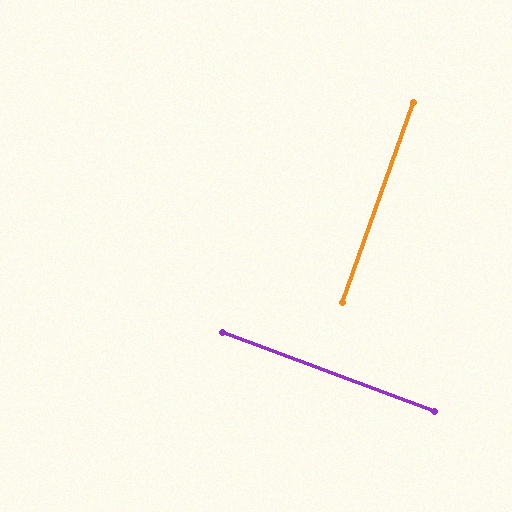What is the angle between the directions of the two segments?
Approximately 89 degrees.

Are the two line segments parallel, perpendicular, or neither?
Perpendicular — they meet at approximately 89°.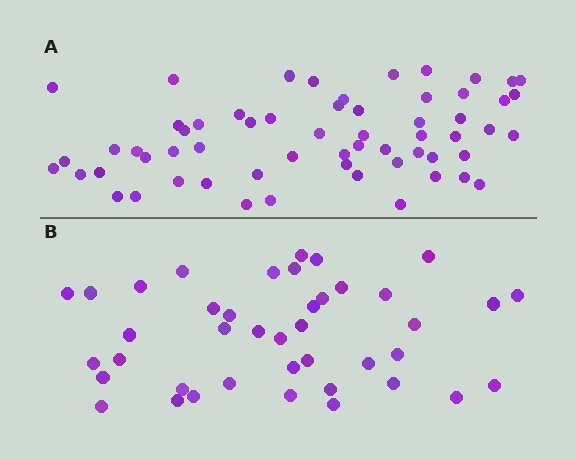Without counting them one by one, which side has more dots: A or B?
Region A (the top region) has more dots.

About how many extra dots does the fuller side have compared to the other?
Region A has approximately 20 more dots than region B.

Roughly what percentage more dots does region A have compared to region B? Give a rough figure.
About 45% more.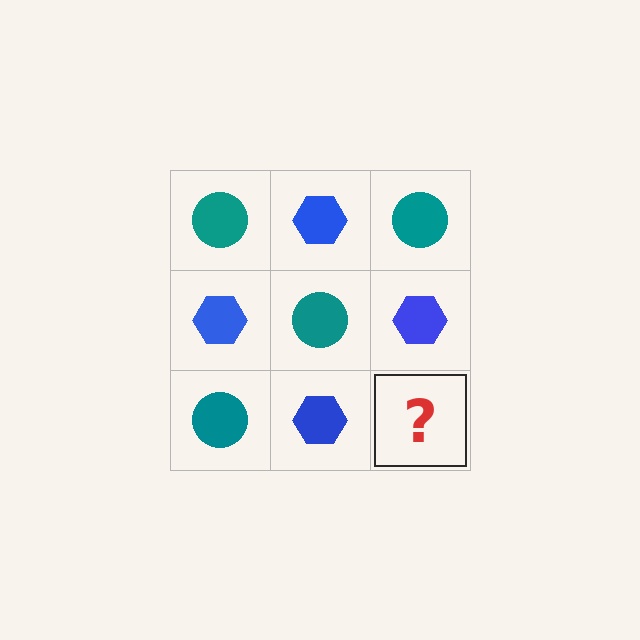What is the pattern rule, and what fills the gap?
The rule is that it alternates teal circle and blue hexagon in a checkerboard pattern. The gap should be filled with a teal circle.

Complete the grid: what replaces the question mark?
The question mark should be replaced with a teal circle.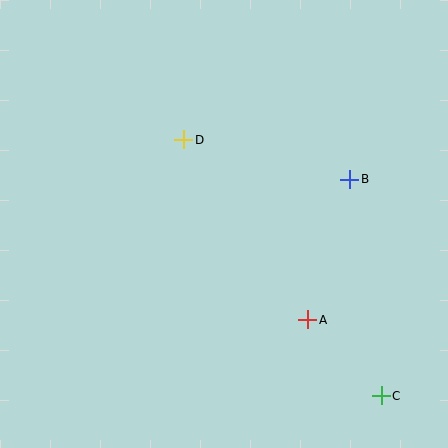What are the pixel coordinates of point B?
Point B is at (350, 179).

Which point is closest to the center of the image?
Point D at (184, 140) is closest to the center.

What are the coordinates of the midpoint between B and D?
The midpoint between B and D is at (267, 159).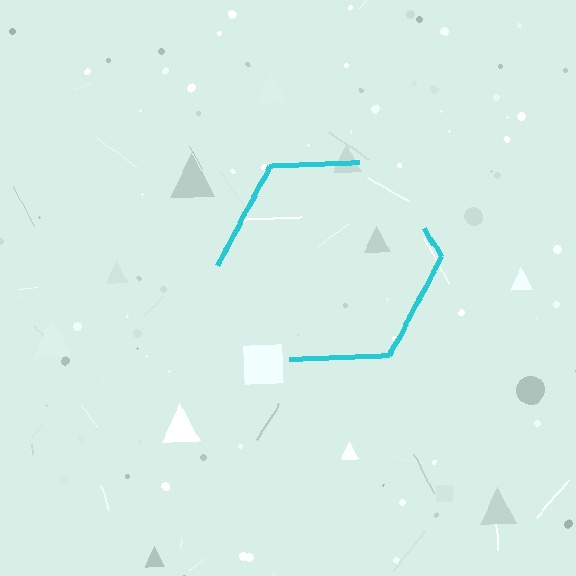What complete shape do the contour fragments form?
The contour fragments form a hexagon.